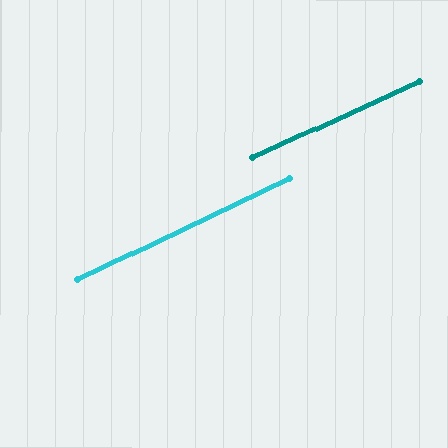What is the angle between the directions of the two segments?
Approximately 1 degree.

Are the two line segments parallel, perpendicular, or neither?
Parallel — their directions differ by only 1.2°.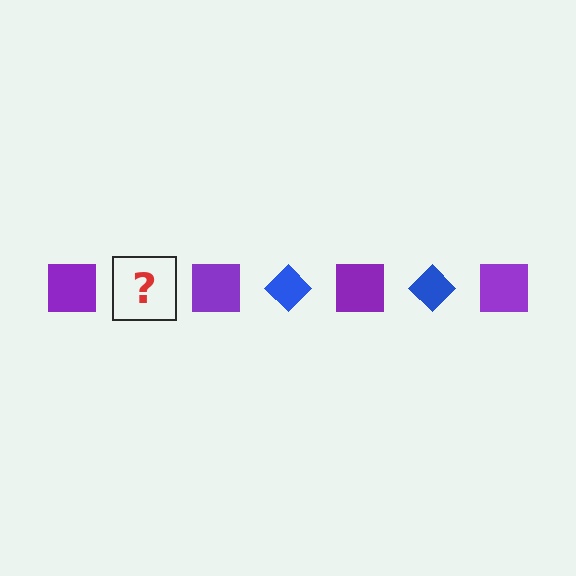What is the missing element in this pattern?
The missing element is a blue diamond.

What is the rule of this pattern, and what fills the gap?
The rule is that the pattern alternates between purple square and blue diamond. The gap should be filled with a blue diamond.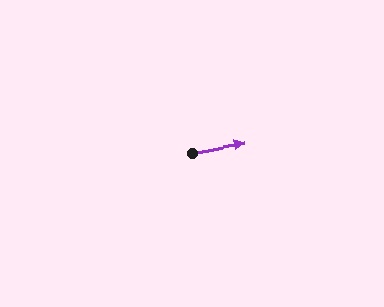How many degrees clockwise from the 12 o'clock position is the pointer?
Approximately 80 degrees.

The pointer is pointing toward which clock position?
Roughly 3 o'clock.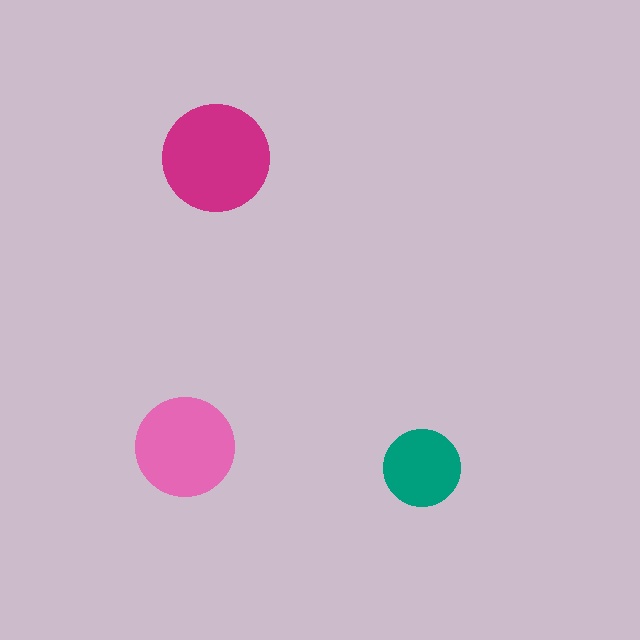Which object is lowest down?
The teal circle is bottommost.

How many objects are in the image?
There are 3 objects in the image.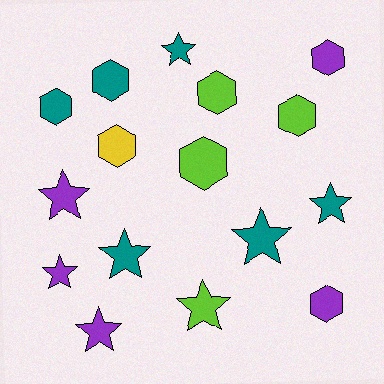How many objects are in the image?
There are 16 objects.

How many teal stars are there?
There are 4 teal stars.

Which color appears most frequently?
Teal, with 6 objects.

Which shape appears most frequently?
Star, with 8 objects.